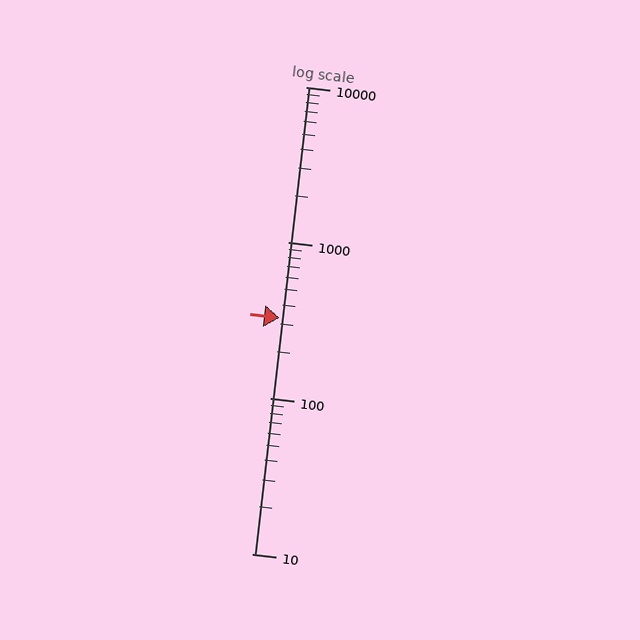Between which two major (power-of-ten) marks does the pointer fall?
The pointer is between 100 and 1000.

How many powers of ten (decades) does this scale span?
The scale spans 3 decades, from 10 to 10000.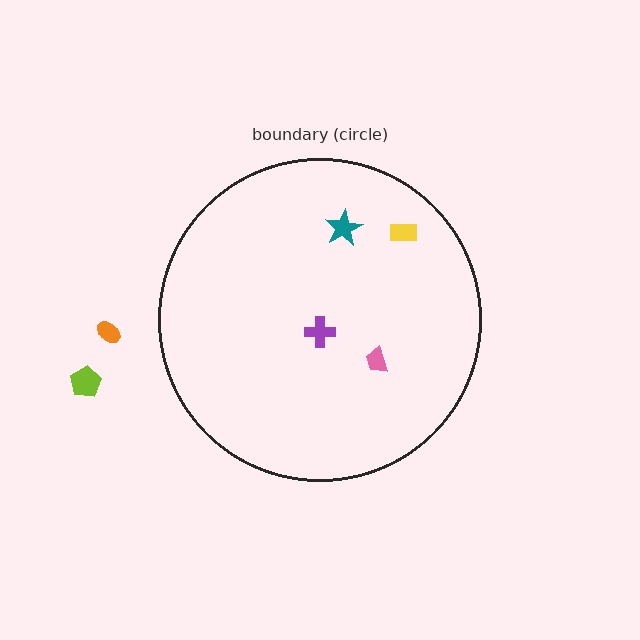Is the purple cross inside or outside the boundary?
Inside.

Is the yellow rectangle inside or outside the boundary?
Inside.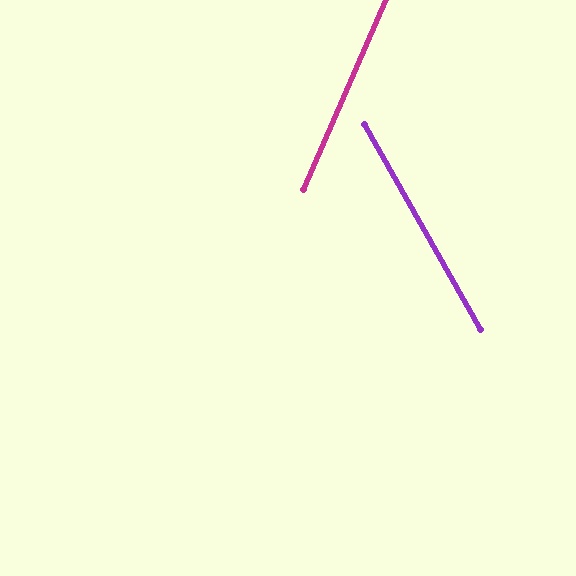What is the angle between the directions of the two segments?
Approximately 53 degrees.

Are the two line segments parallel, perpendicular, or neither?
Neither parallel nor perpendicular — they differ by about 53°.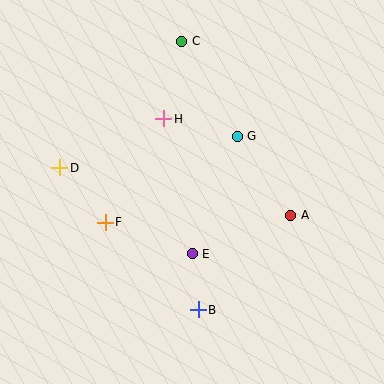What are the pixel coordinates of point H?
Point H is at (164, 119).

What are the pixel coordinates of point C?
Point C is at (182, 41).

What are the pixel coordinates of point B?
Point B is at (198, 310).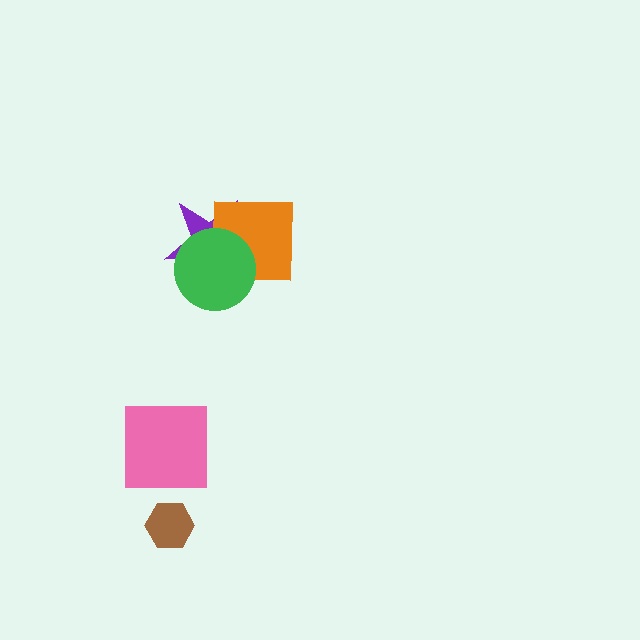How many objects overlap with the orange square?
2 objects overlap with the orange square.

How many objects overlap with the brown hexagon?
0 objects overlap with the brown hexagon.